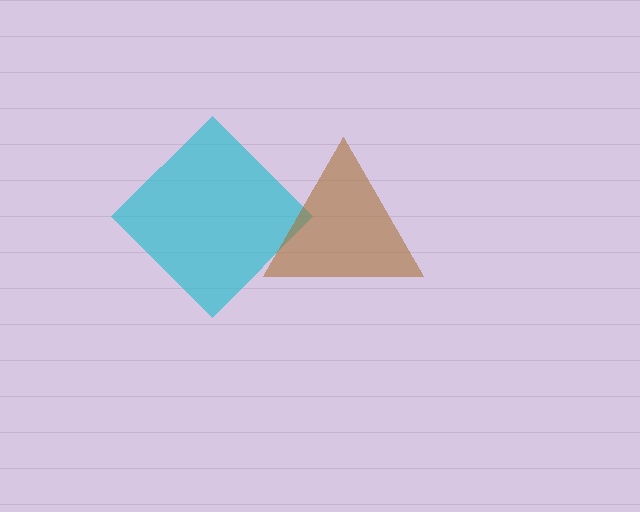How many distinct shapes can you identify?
There are 2 distinct shapes: a cyan diamond, a brown triangle.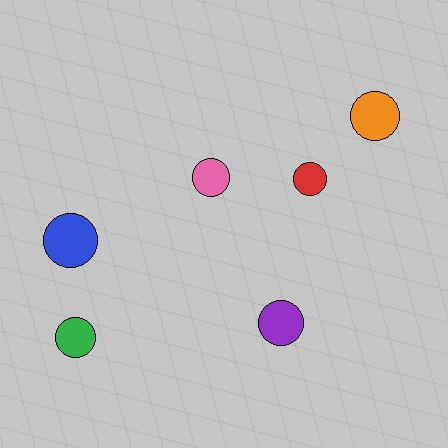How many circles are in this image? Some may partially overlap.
There are 6 circles.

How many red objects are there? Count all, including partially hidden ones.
There is 1 red object.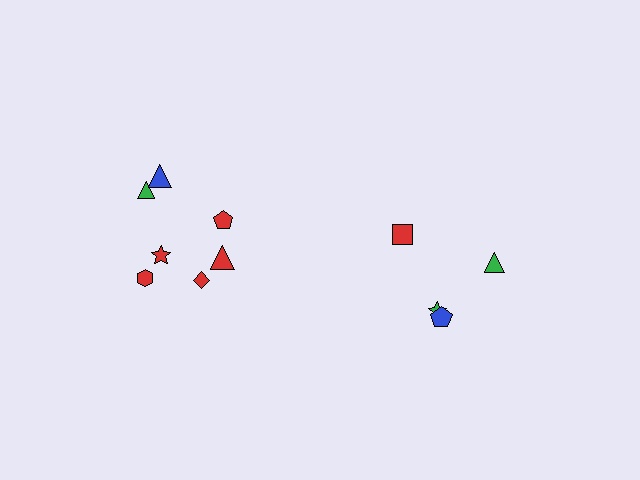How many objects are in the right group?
There are 4 objects.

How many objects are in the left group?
There are 7 objects.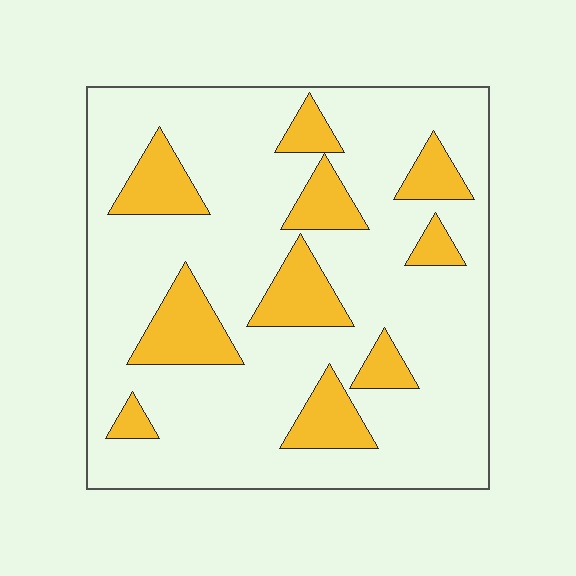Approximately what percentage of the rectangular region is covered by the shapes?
Approximately 20%.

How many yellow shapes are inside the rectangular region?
10.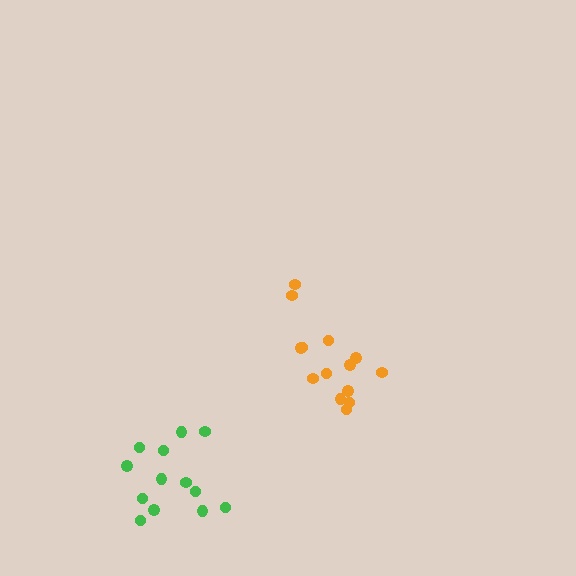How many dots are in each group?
Group 1: 13 dots, Group 2: 14 dots (27 total).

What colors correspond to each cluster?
The clusters are colored: green, orange.